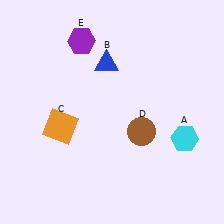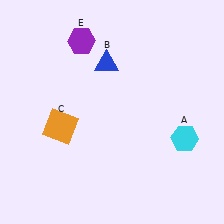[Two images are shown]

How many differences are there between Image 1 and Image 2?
There is 1 difference between the two images.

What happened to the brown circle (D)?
The brown circle (D) was removed in Image 2. It was in the bottom-right area of Image 1.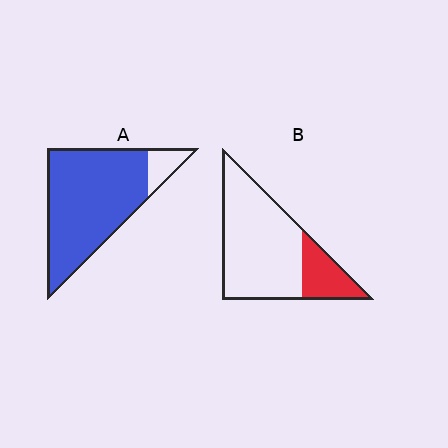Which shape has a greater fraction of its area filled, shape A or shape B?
Shape A.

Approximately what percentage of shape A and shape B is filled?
A is approximately 90% and B is approximately 25%.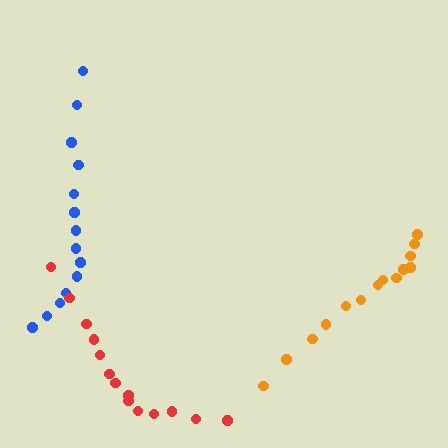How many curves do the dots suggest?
There are 3 distinct paths.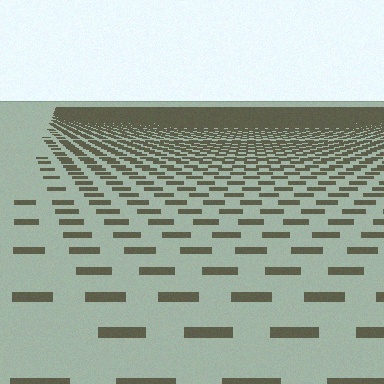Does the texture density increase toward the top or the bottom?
Density increases toward the top.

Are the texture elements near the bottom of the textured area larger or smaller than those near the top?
Larger. Near the bottom, elements are closer to the viewer and appear at a bigger on-screen size.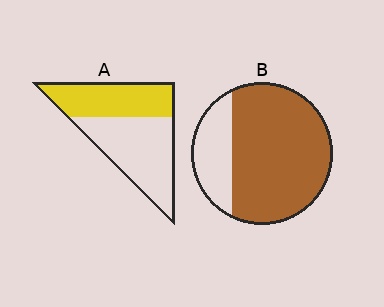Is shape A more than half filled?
No.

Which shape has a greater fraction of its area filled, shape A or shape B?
Shape B.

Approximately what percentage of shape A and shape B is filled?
A is approximately 45% and B is approximately 75%.